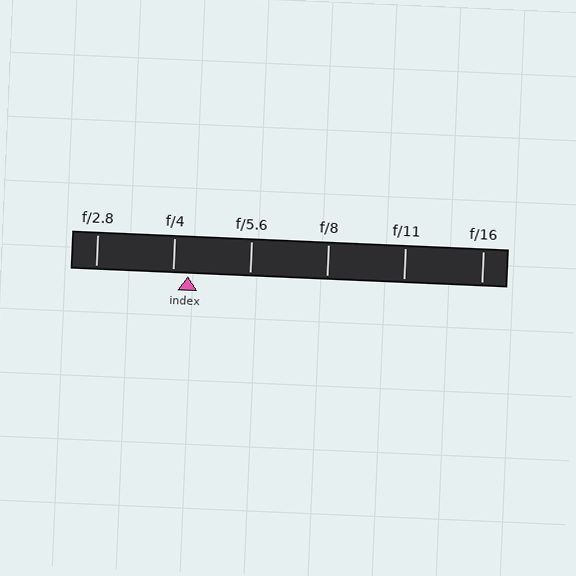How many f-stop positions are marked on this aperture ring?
There are 6 f-stop positions marked.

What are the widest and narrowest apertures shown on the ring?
The widest aperture shown is f/2.8 and the narrowest is f/16.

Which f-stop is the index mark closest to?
The index mark is closest to f/4.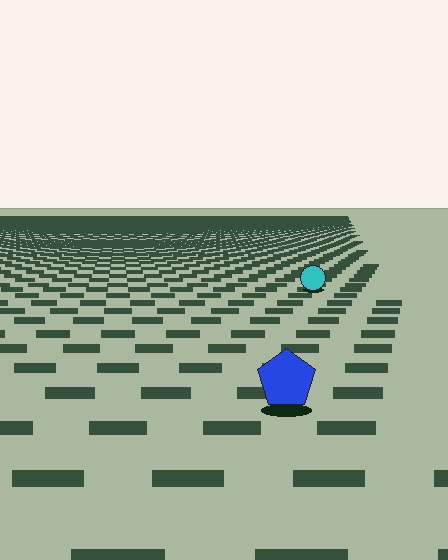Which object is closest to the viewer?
The blue pentagon is closest. The texture marks near it are larger and more spread out.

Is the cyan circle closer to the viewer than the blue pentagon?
No. The blue pentagon is closer — you can tell from the texture gradient: the ground texture is coarser near it.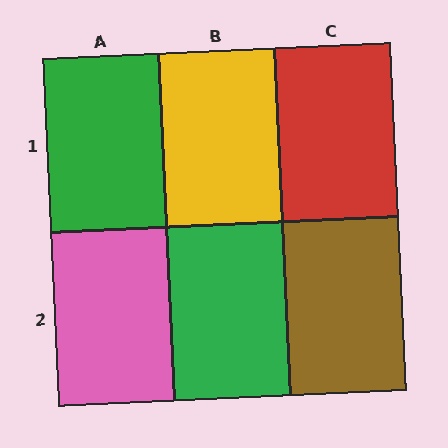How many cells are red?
1 cell is red.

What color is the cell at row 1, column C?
Red.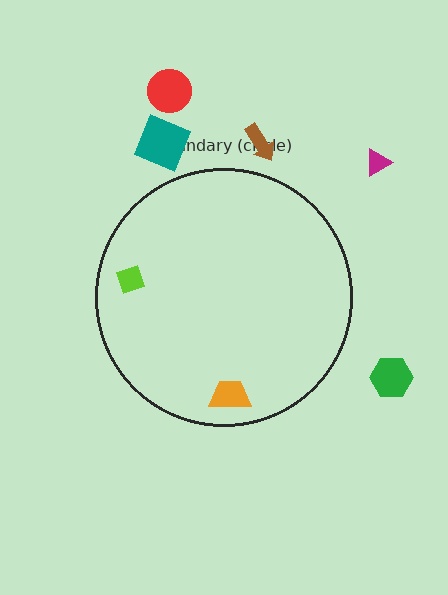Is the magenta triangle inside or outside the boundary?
Outside.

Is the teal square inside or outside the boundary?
Outside.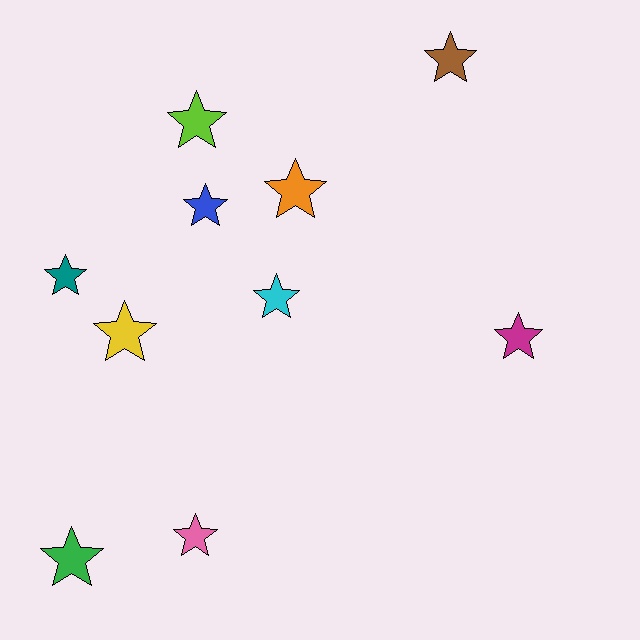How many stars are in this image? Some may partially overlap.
There are 10 stars.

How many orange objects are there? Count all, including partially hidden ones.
There is 1 orange object.